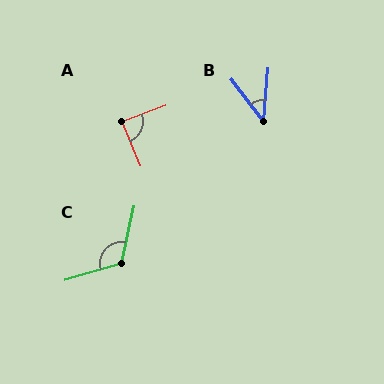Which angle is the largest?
C, at approximately 118 degrees.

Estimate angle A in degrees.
Approximately 88 degrees.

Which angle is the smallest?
B, at approximately 43 degrees.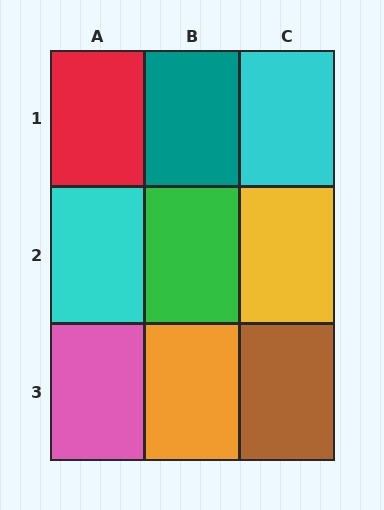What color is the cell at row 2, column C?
Yellow.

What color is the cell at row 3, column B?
Orange.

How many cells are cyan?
2 cells are cyan.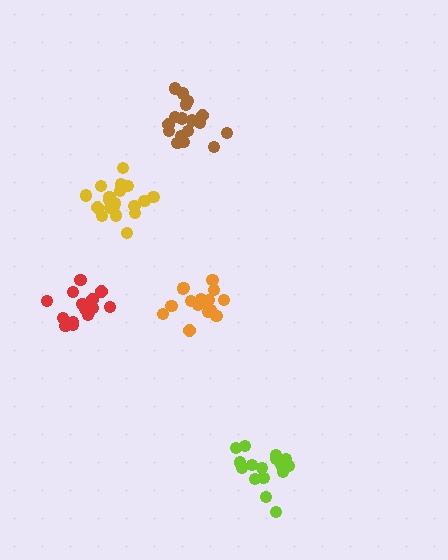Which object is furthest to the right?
The lime cluster is rightmost.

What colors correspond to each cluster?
The clusters are colored: yellow, red, brown, orange, lime.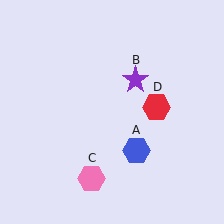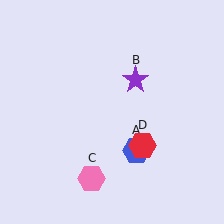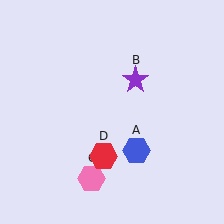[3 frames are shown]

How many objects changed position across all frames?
1 object changed position: red hexagon (object D).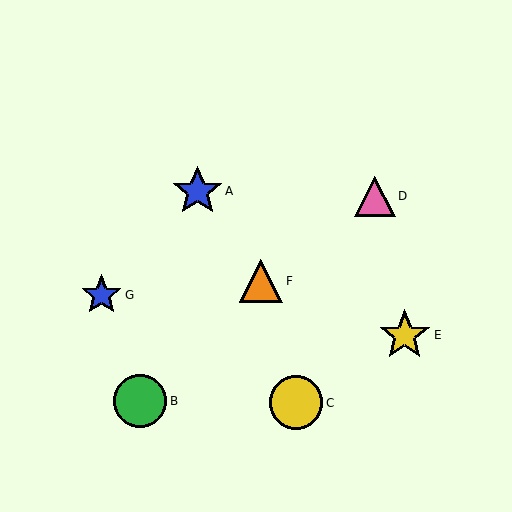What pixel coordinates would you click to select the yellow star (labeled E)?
Click at (405, 335) to select the yellow star E.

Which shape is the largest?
The yellow circle (labeled C) is the largest.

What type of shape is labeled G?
Shape G is a blue star.